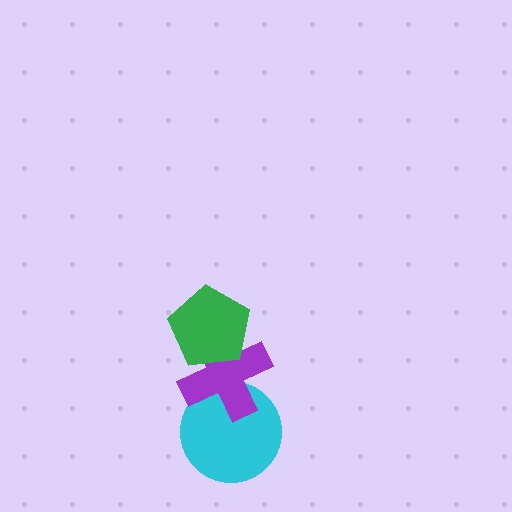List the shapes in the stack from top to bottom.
From top to bottom: the green pentagon, the purple cross, the cyan circle.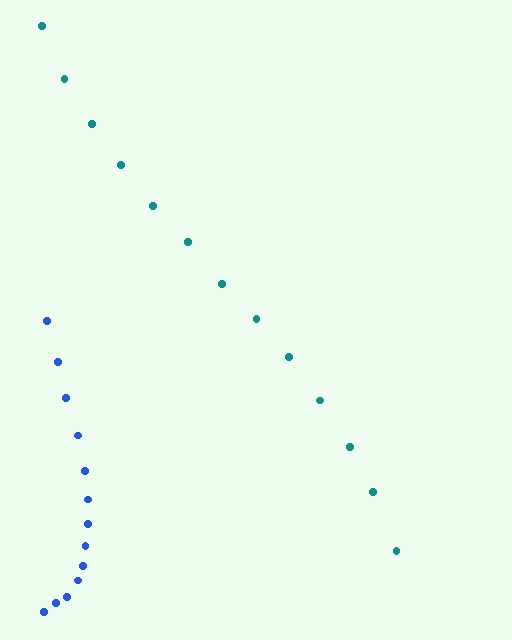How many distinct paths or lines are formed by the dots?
There are 2 distinct paths.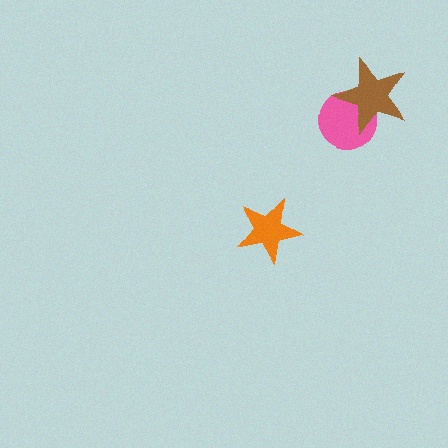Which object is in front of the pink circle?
The brown star is in front of the pink circle.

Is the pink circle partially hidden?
Yes, it is partially covered by another shape.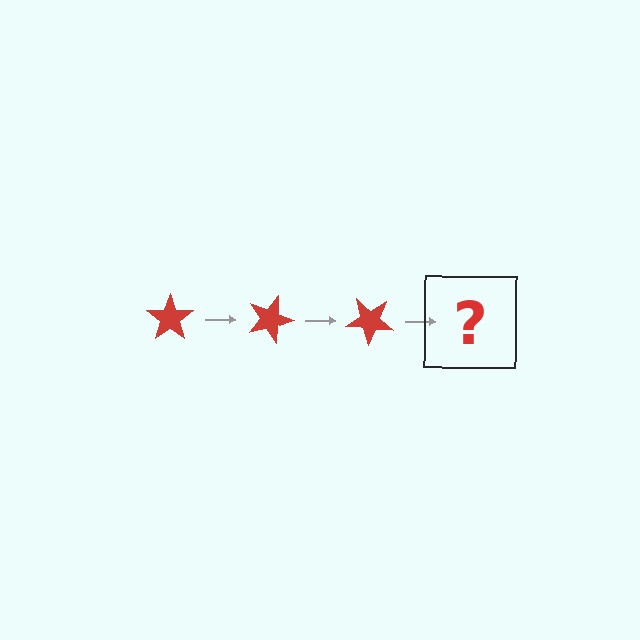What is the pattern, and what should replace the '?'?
The pattern is that the star rotates 20 degrees each step. The '?' should be a red star rotated 60 degrees.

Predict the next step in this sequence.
The next step is a red star rotated 60 degrees.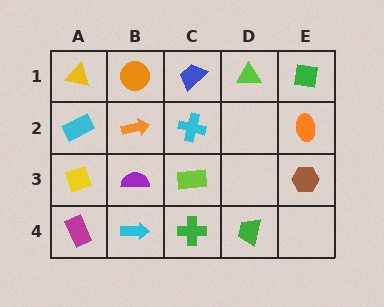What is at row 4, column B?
A cyan arrow.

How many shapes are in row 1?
5 shapes.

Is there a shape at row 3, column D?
No, that cell is empty.